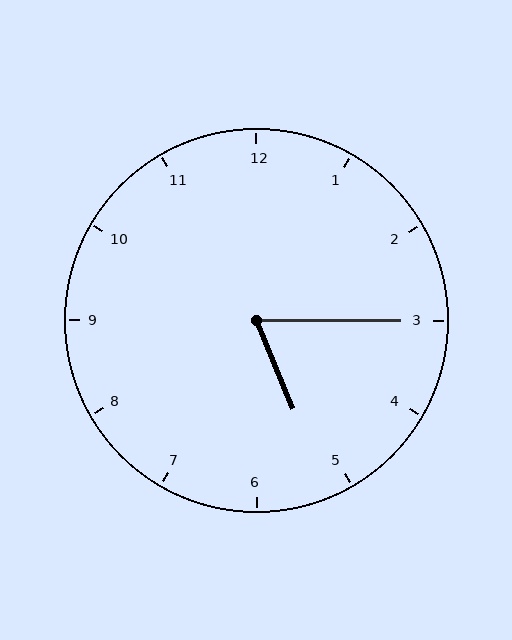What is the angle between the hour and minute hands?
Approximately 68 degrees.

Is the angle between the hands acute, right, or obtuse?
It is acute.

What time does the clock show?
5:15.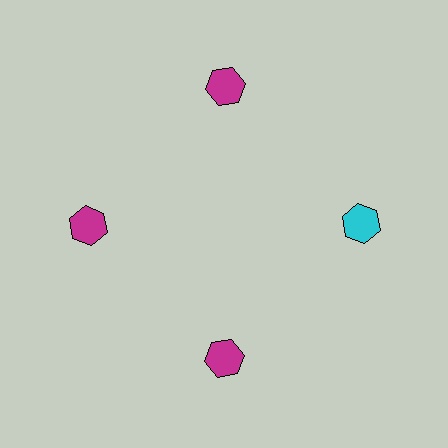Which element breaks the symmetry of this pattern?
The cyan hexagon at roughly the 3 o'clock position breaks the symmetry. All other shapes are magenta hexagons.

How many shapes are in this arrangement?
There are 4 shapes arranged in a ring pattern.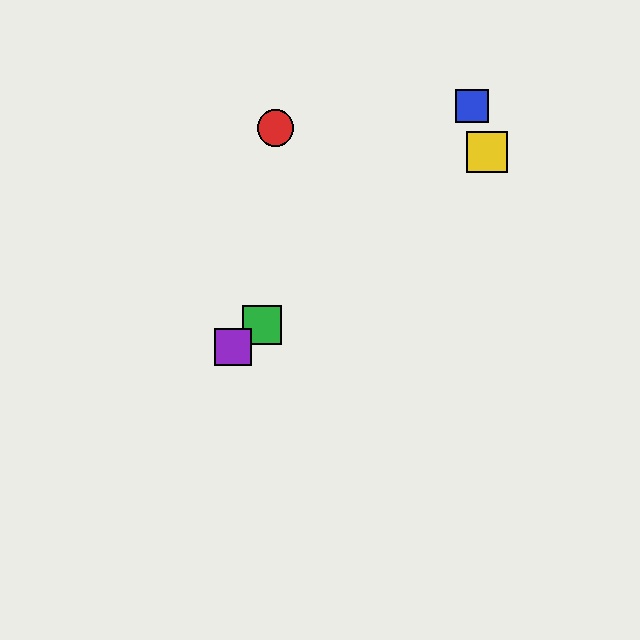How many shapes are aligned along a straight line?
3 shapes (the green square, the yellow square, the purple square) are aligned along a straight line.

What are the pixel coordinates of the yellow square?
The yellow square is at (487, 152).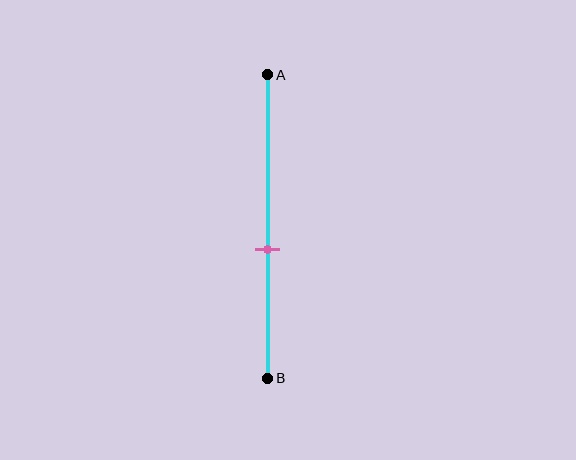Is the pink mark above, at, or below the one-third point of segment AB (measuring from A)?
The pink mark is below the one-third point of segment AB.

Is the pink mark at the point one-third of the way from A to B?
No, the mark is at about 60% from A, not at the 33% one-third point.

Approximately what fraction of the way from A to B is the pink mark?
The pink mark is approximately 60% of the way from A to B.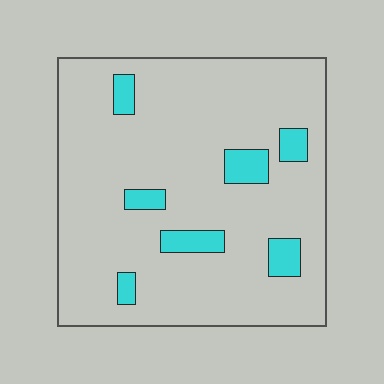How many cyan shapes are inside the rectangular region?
7.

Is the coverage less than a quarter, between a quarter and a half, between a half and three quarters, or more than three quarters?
Less than a quarter.